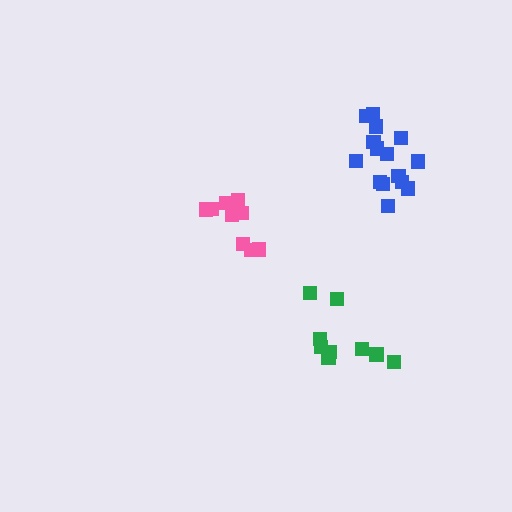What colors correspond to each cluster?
The clusters are colored: pink, green, blue.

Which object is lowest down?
The green cluster is bottommost.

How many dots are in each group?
Group 1: 11 dots, Group 2: 9 dots, Group 3: 15 dots (35 total).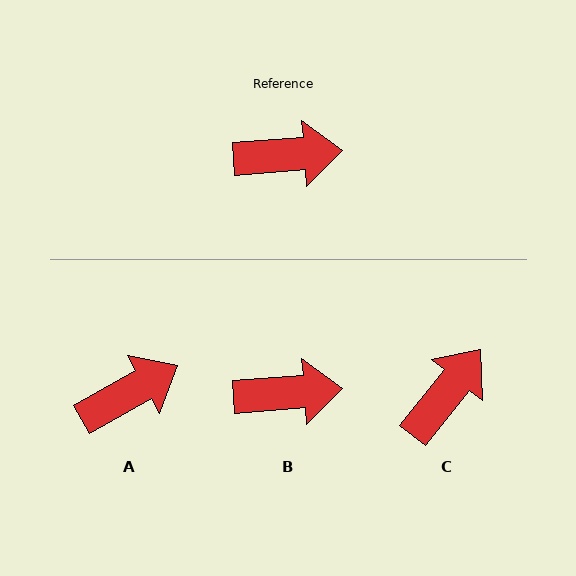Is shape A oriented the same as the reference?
No, it is off by about 25 degrees.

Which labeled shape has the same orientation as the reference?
B.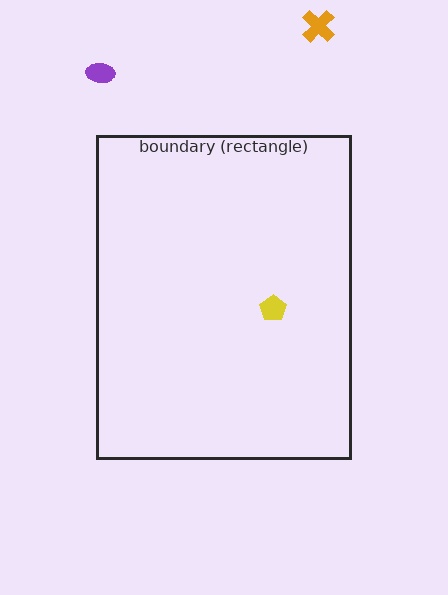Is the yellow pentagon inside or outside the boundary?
Inside.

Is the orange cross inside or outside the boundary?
Outside.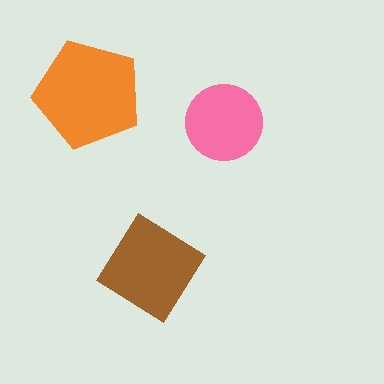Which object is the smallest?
The pink circle.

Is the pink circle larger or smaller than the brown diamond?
Smaller.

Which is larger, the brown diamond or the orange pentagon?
The orange pentagon.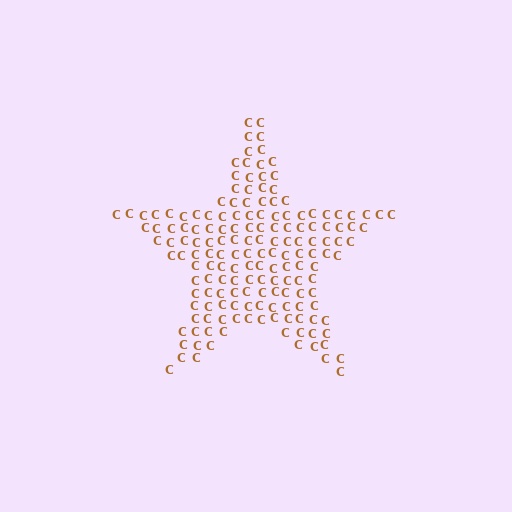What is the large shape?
The large shape is a star.